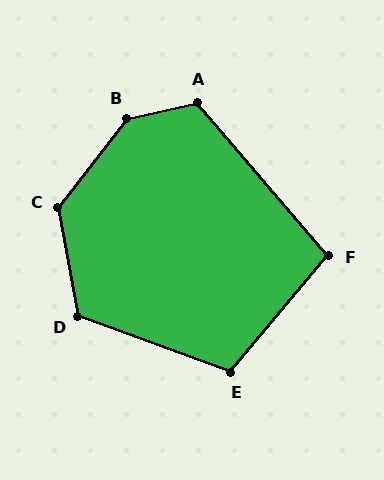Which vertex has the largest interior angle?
B, at approximately 141 degrees.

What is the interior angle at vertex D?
Approximately 120 degrees (obtuse).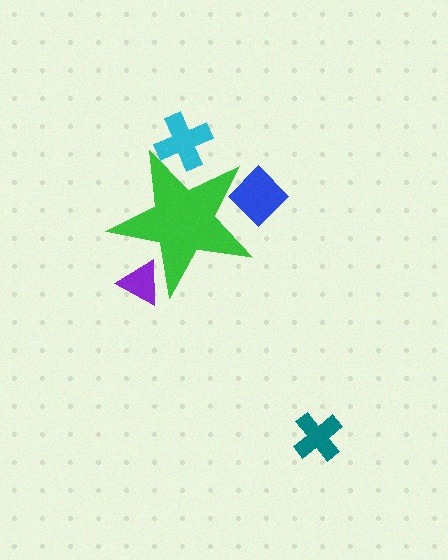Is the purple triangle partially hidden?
Yes, the purple triangle is partially hidden behind the green star.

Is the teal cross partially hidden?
No, the teal cross is fully visible.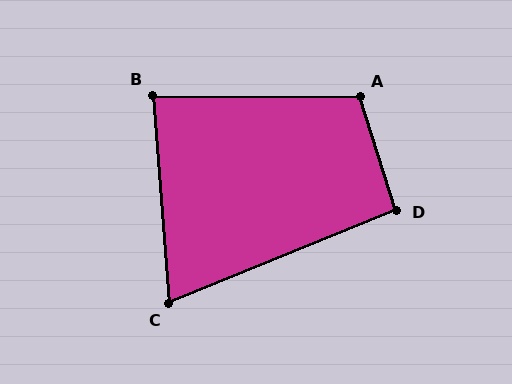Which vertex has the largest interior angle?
A, at approximately 108 degrees.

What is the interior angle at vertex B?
Approximately 85 degrees (approximately right).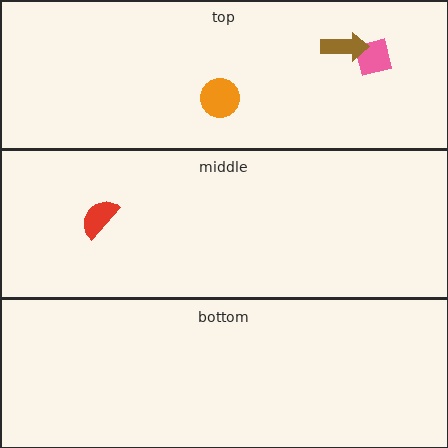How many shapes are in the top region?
3.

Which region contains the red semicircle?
The middle region.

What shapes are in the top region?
The pink square, the brown arrow, the orange circle.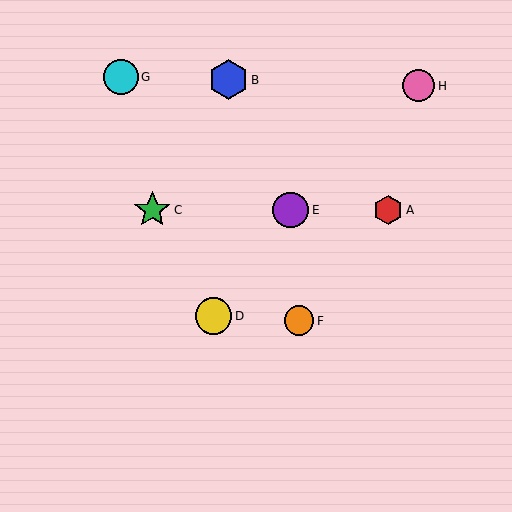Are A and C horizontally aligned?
Yes, both are at y≈210.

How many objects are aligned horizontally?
3 objects (A, C, E) are aligned horizontally.